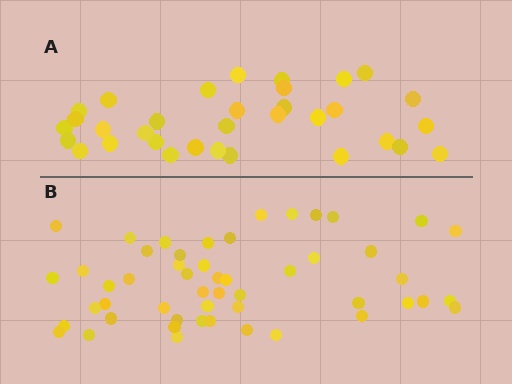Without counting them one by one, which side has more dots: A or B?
Region B (the bottom region) has more dots.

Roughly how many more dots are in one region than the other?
Region B has approximately 20 more dots than region A.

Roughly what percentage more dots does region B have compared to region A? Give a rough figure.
About 55% more.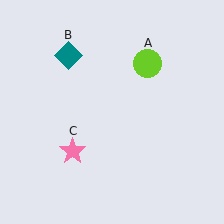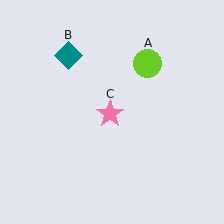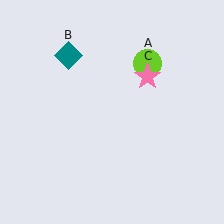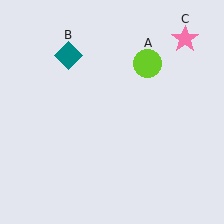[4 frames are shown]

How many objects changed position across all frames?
1 object changed position: pink star (object C).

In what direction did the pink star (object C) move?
The pink star (object C) moved up and to the right.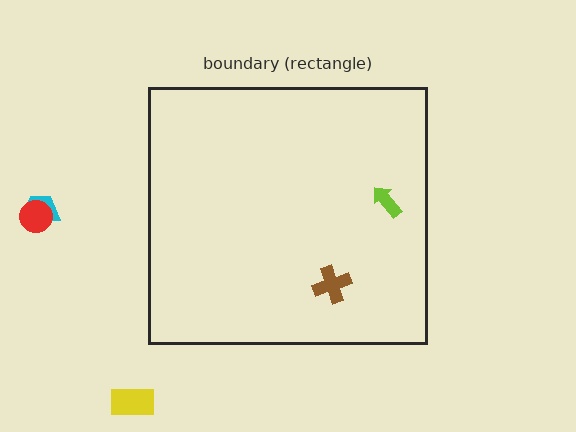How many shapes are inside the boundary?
2 inside, 3 outside.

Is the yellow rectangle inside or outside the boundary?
Outside.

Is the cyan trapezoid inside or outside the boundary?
Outside.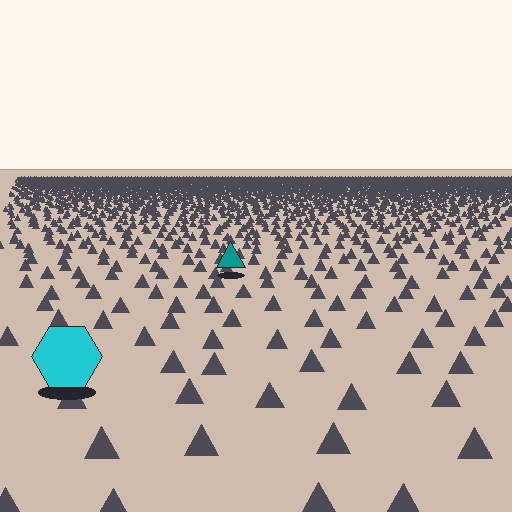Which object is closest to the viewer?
The cyan hexagon is closest. The texture marks near it are larger and more spread out.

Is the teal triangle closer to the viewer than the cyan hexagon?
No. The cyan hexagon is closer — you can tell from the texture gradient: the ground texture is coarser near it.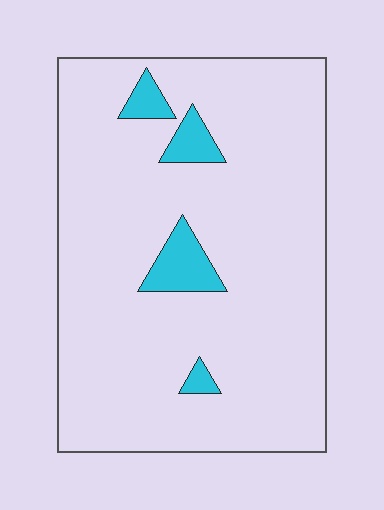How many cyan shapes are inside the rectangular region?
4.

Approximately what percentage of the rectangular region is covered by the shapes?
Approximately 10%.